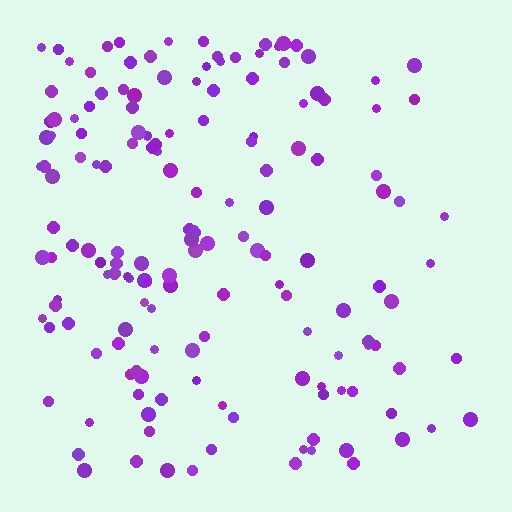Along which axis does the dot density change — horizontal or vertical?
Horizontal.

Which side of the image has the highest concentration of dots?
The left.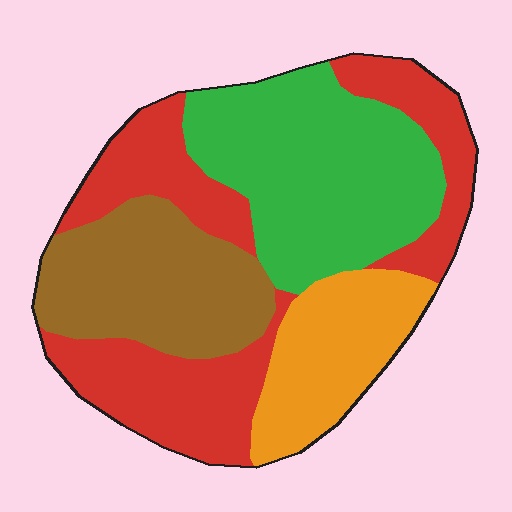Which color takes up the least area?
Orange, at roughly 15%.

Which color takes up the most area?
Red, at roughly 35%.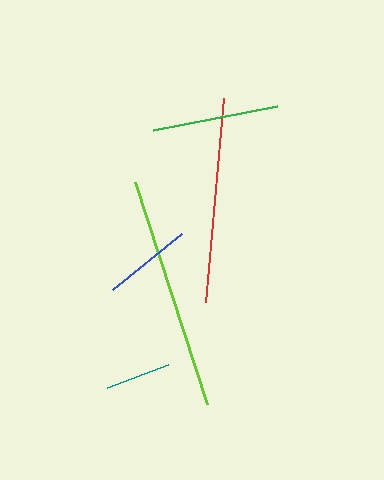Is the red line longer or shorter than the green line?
The red line is longer than the green line.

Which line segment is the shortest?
The teal line is the shortest at approximately 65 pixels.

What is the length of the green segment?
The green segment is approximately 126 pixels long.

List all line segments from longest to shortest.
From longest to shortest: lime, red, green, blue, teal.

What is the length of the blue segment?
The blue segment is approximately 89 pixels long.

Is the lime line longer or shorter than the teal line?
The lime line is longer than the teal line.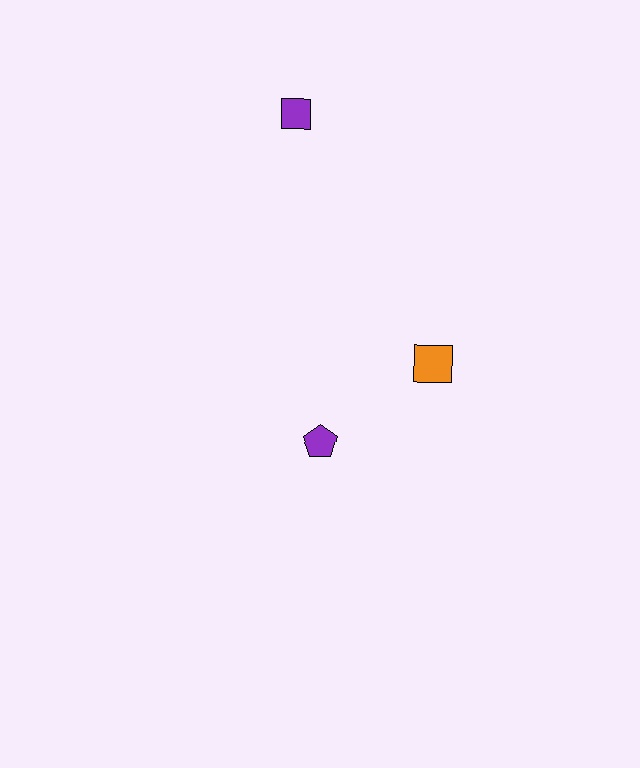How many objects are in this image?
There are 3 objects.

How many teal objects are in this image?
There are no teal objects.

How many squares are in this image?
There are 2 squares.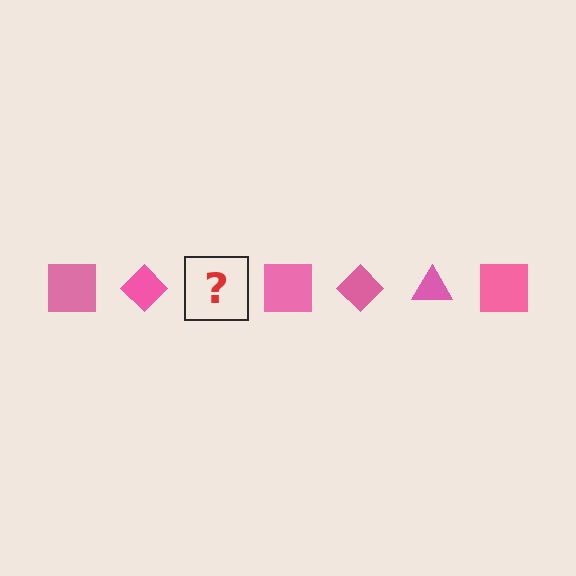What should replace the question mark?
The question mark should be replaced with a pink triangle.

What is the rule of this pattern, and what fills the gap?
The rule is that the pattern cycles through square, diamond, triangle shapes in pink. The gap should be filled with a pink triangle.